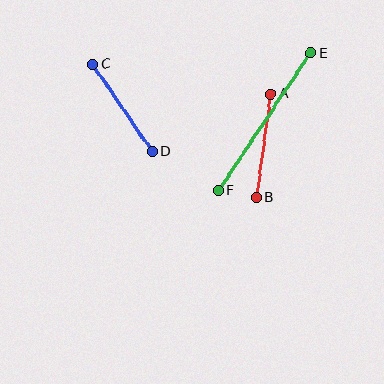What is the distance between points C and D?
The distance is approximately 105 pixels.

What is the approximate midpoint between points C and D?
The midpoint is at approximately (122, 108) pixels.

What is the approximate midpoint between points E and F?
The midpoint is at approximately (264, 122) pixels.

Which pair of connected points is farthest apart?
Points E and F are farthest apart.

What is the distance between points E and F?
The distance is approximately 165 pixels.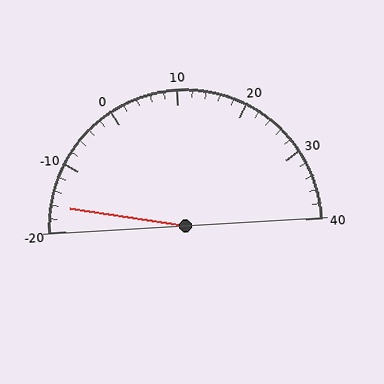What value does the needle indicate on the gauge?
The needle indicates approximately -16.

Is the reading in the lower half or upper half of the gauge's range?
The reading is in the lower half of the range (-20 to 40).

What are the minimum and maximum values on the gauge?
The gauge ranges from -20 to 40.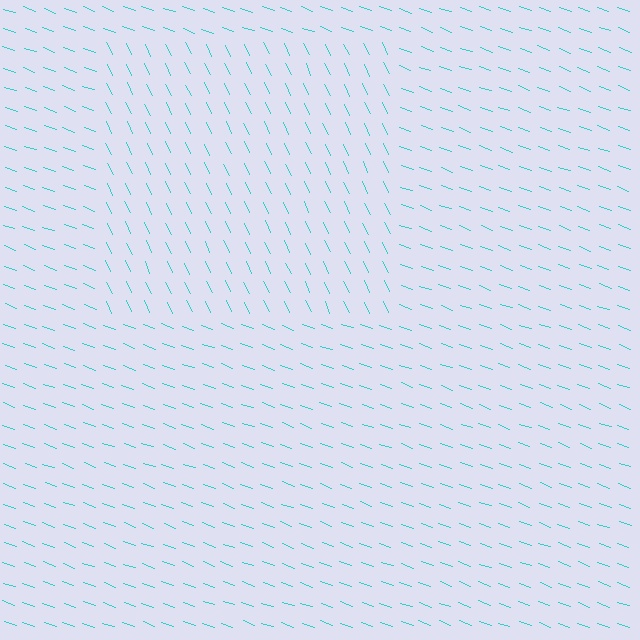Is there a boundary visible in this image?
Yes, there is a texture boundary formed by a change in line orientation.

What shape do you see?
I see a rectangle.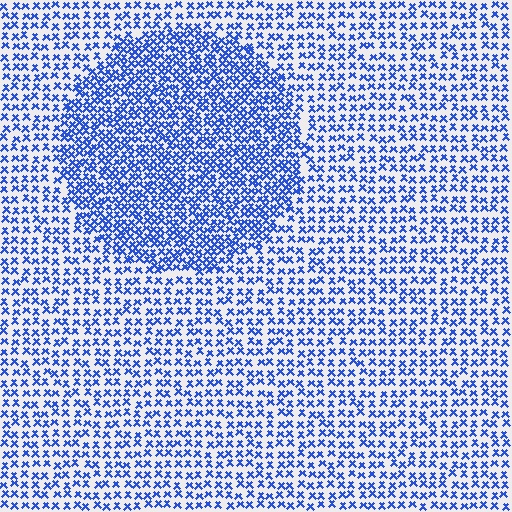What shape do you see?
I see a circle.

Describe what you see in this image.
The image contains small blue elements arranged at two different densities. A circle-shaped region is visible where the elements are more densely packed than the surrounding area.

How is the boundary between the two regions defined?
The boundary is defined by a change in element density (approximately 1.8x ratio). All elements are the same color, size, and shape.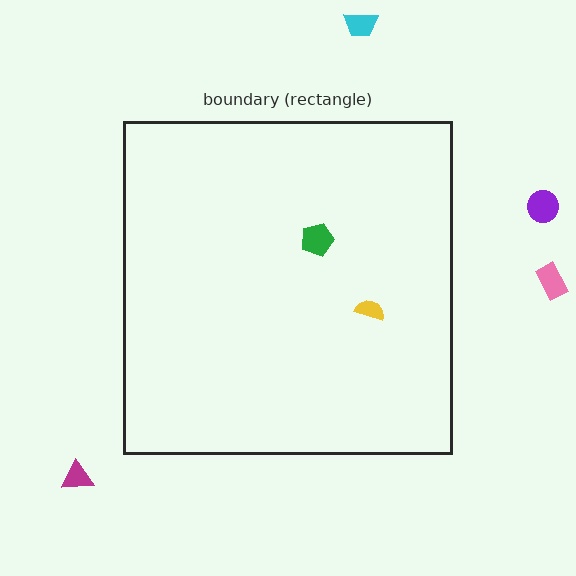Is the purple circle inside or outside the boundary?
Outside.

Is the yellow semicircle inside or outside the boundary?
Inside.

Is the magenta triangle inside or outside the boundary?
Outside.